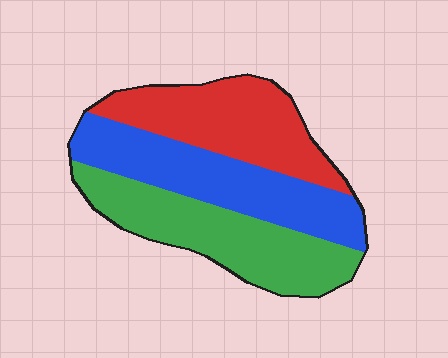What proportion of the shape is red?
Red takes up between a quarter and a half of the shape.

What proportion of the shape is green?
Green covers 34% of the shape.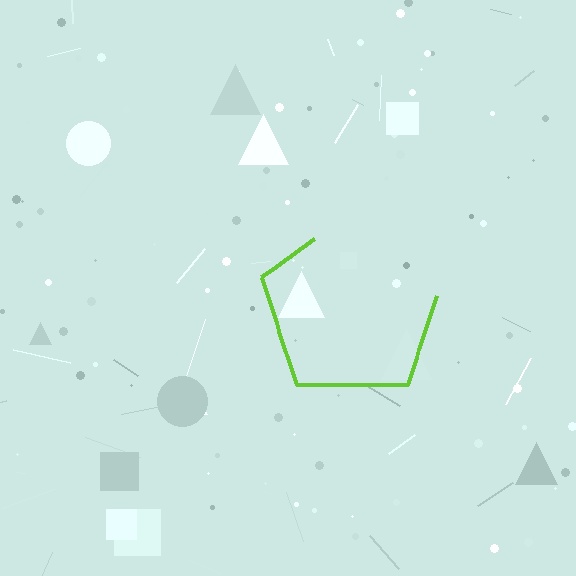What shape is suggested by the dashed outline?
The dashed outline suggests a pentagon.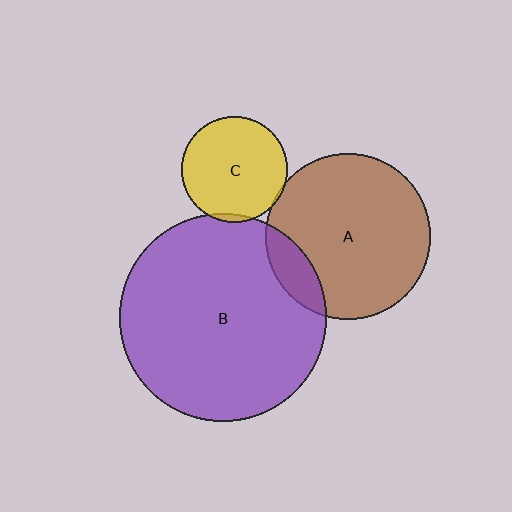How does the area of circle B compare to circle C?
Approximately 3.9 times.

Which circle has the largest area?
Circle B (purple).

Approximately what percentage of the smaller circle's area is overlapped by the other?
Approximately 15%.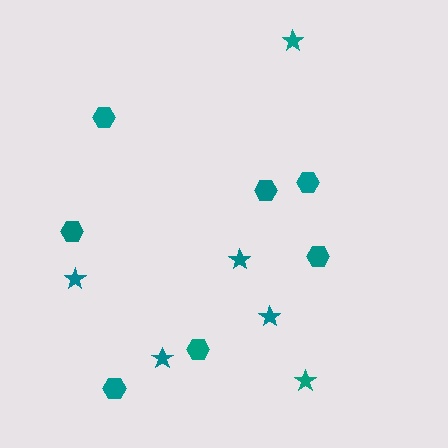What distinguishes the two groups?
There are 2 groups: one group of stars (6) and one group of hexagons (7).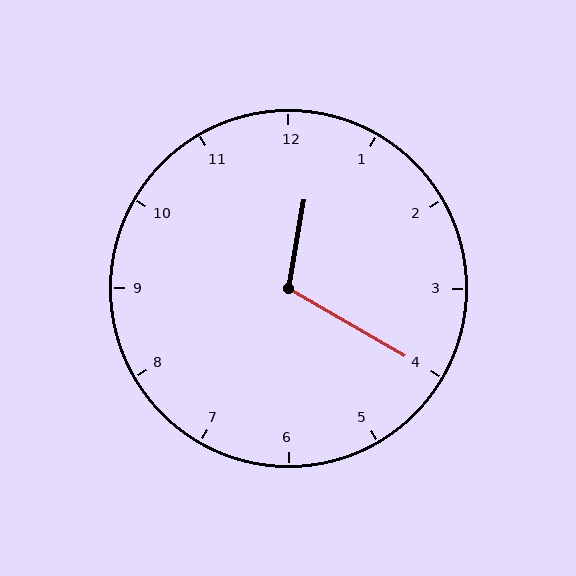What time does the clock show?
12:20.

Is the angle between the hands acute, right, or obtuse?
It is obtuse.